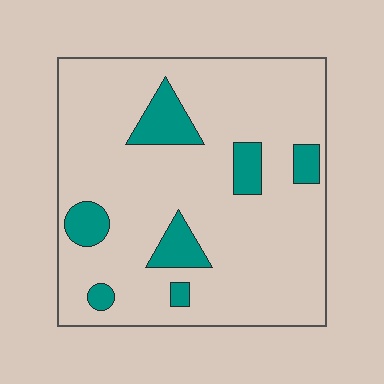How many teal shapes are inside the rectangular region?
7.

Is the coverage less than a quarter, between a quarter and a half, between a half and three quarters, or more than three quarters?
Less than a quarter.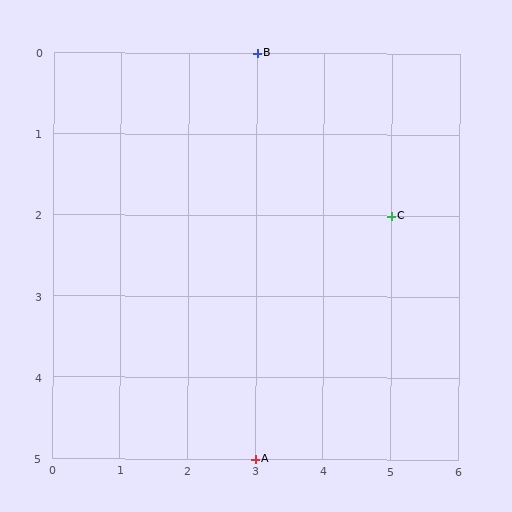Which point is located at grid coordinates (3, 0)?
Point B is at (3, 0).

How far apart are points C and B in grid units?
Points C and B are 2 columns and 2 rows apart (about 2.8 grid units diagonally).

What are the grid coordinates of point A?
Point A is at grid coordinates (3, 5).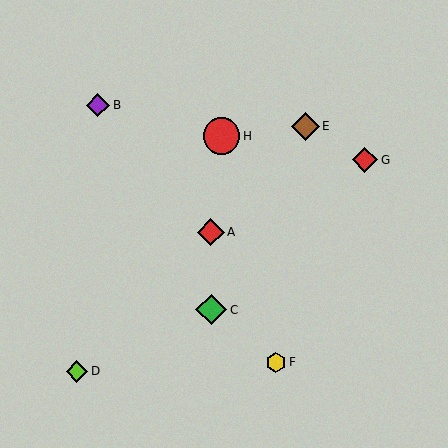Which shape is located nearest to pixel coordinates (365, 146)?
The red diamond (labeled G) at (365, 160) is nearest to that location.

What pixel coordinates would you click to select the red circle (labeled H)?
Click at (221, 136) to select the red circle H.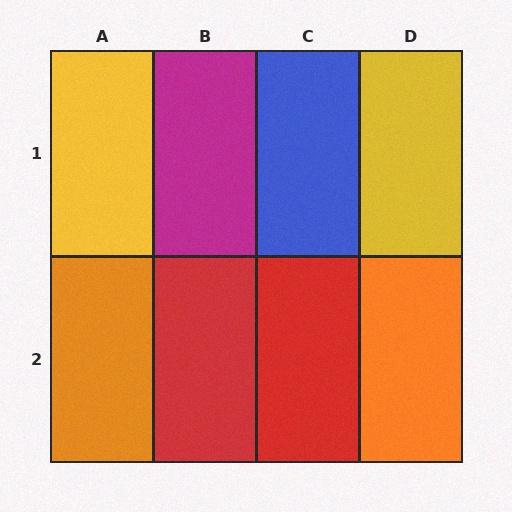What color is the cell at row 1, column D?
Yellow.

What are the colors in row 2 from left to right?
Orange, red, red, orange.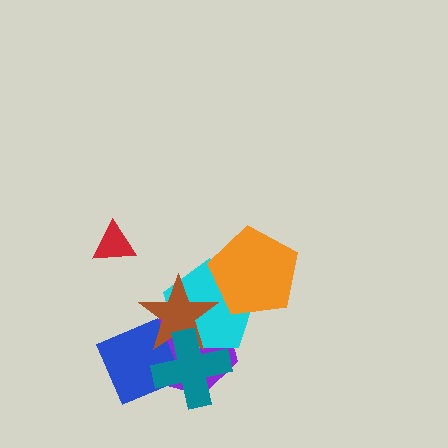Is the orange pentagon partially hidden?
No, no other shape covers it.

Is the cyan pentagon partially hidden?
Yes, it is partially covered by another shape.